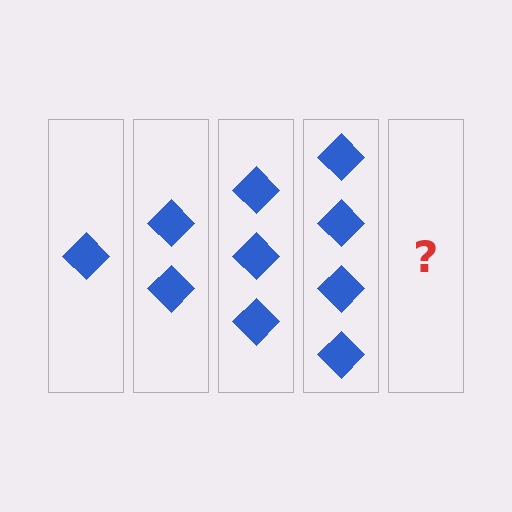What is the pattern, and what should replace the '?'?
The pattern is that each step adds one more diamond. The '?' should be 5 diamonds.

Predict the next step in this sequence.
The next step is 5 diamonds.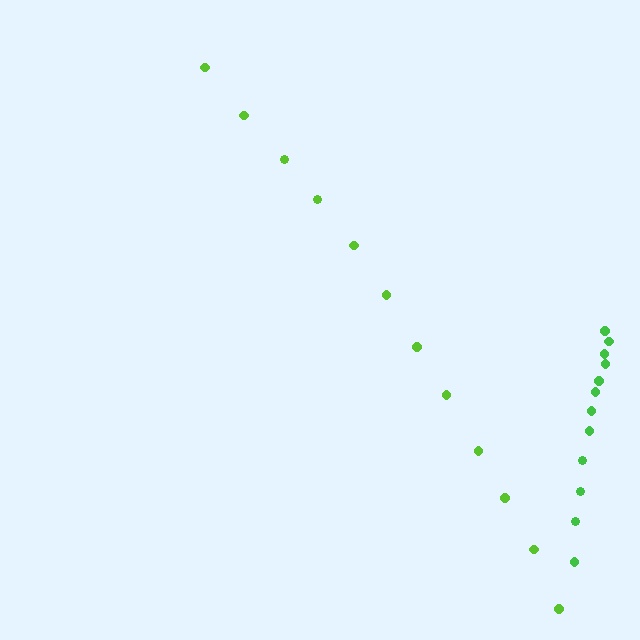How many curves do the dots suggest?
There are 2 distinct paths.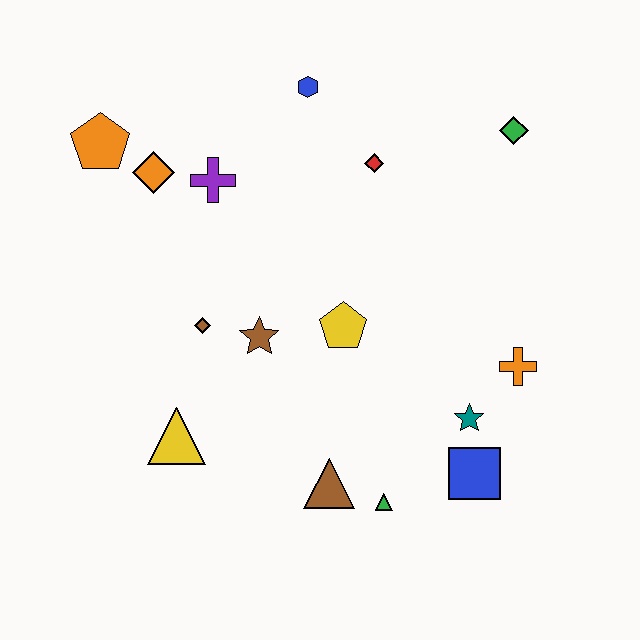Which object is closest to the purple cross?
The orange diamond is closest to the purple cross.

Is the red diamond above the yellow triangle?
Yes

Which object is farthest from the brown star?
The green diamond is farthest from the brown star.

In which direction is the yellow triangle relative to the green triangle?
The yellow triangle is to the left of the green triangle.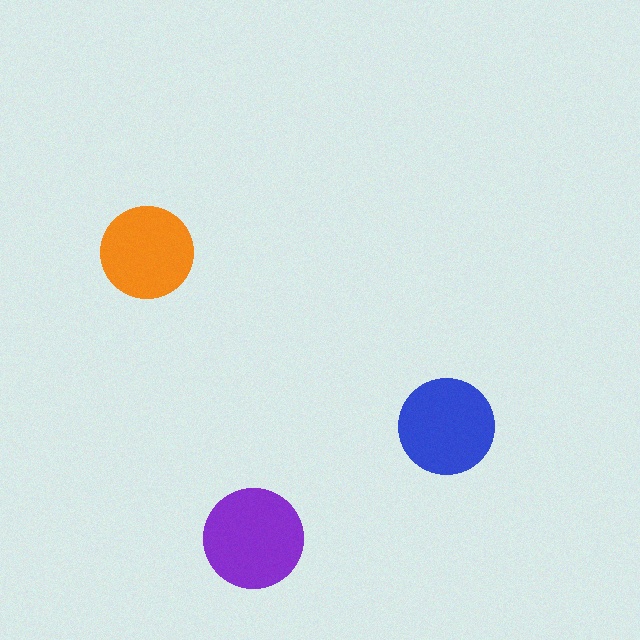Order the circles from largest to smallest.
the purple one, the blue one, the orange one.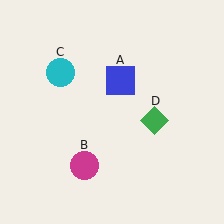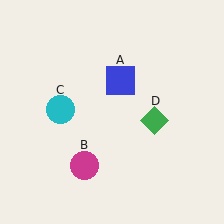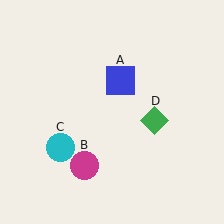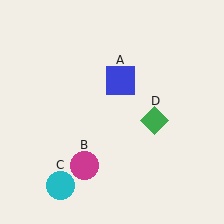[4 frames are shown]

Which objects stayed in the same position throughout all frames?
Blue square (object A) and magenta circle (object B) and green diamond (object D) remained stationary.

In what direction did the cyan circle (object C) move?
The cyan circle (object C) moved down.